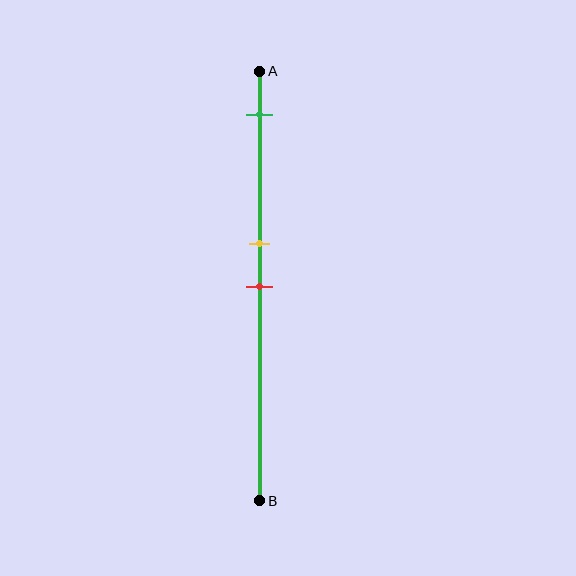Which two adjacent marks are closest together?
The yellow and red marks are the closest adjacent pair.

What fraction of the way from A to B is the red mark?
The red mark is approximately 50% (0.5) of the way from A to B.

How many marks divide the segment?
There are 3 marks dividing the segment.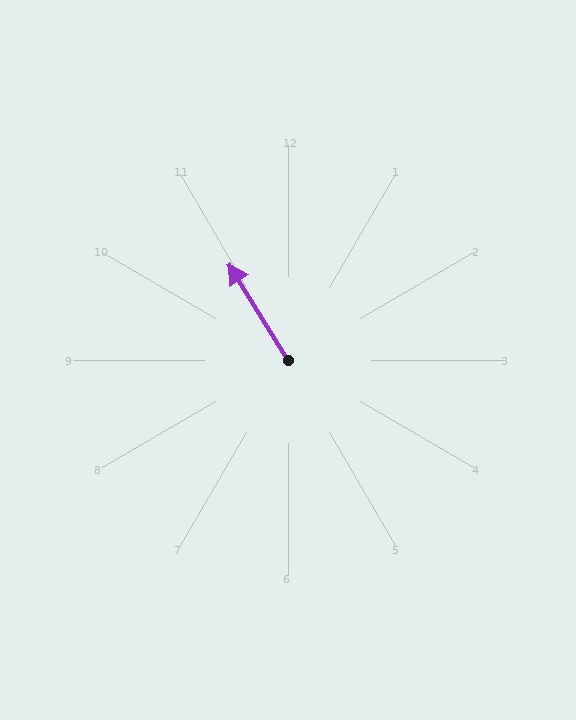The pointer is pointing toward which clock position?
Roughly 11 o'clock.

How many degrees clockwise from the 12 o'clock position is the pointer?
Approximately 328 degrees.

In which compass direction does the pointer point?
Northwest.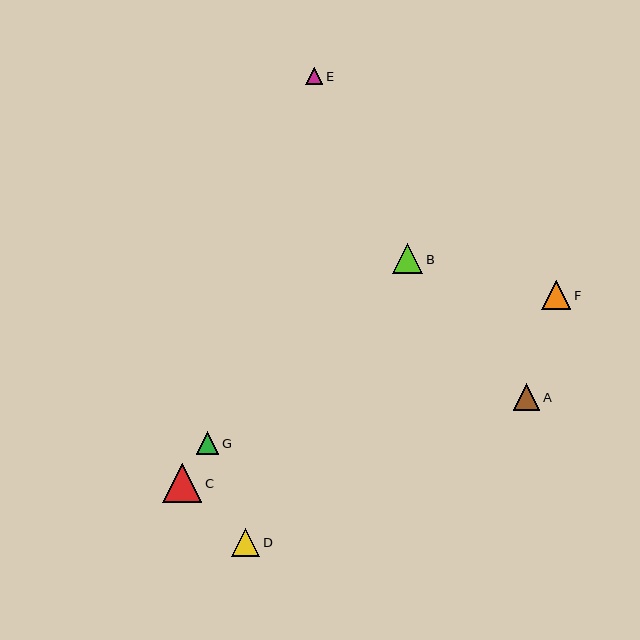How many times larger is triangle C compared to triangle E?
Triangle C is approximately 2.2 times the size of triangle E.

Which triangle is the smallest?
Triangle E is the smallest with a size of approximately 17 pixels.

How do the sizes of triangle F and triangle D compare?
Triangle F and triangle D are approximately the same size.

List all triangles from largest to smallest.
From largest to smallest: C, B, F, D, A, G, E.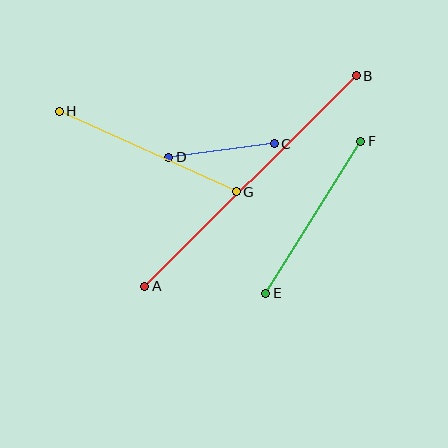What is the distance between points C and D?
The distance is approximately 106 pixels.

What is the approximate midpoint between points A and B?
The midpoint is at approximately (250, 181) pixels.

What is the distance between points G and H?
The distance is approximately 194 pixels.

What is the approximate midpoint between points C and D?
The midpoint is at approximately (221, 150) pixels.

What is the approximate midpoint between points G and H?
The midpoint is at approximately (148, 152) pixels.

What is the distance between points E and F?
The distance is approximately 180 pixels.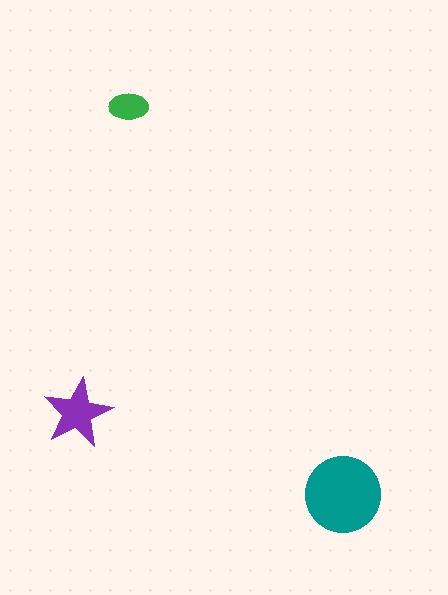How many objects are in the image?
There are 3 objects in the image.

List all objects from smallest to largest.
The green ellipse, the purple star, the teal circle.